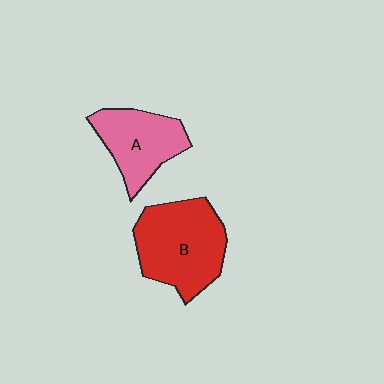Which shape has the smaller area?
Shape A (pink).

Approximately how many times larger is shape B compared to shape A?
Approximately 1.4 times.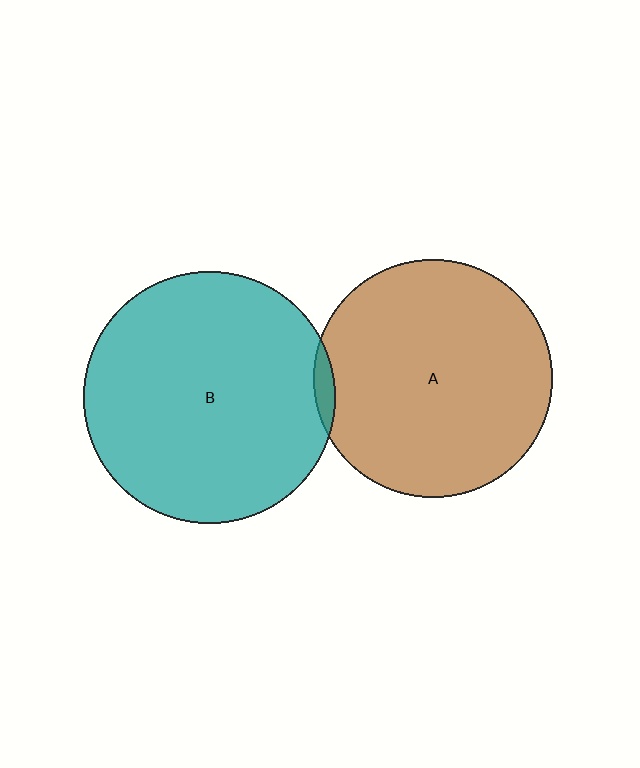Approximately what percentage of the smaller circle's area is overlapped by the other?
Approximately 5%.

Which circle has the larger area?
Circle B (teal).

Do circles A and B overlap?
Yes.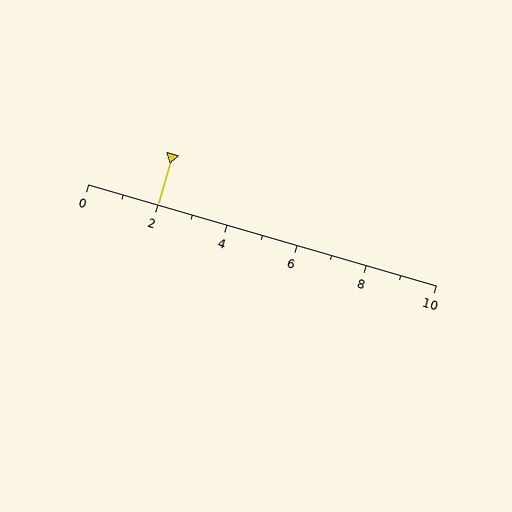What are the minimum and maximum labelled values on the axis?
The axis runs from 0 to 10.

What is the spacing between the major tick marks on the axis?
The major ticks are spaced 2 apart.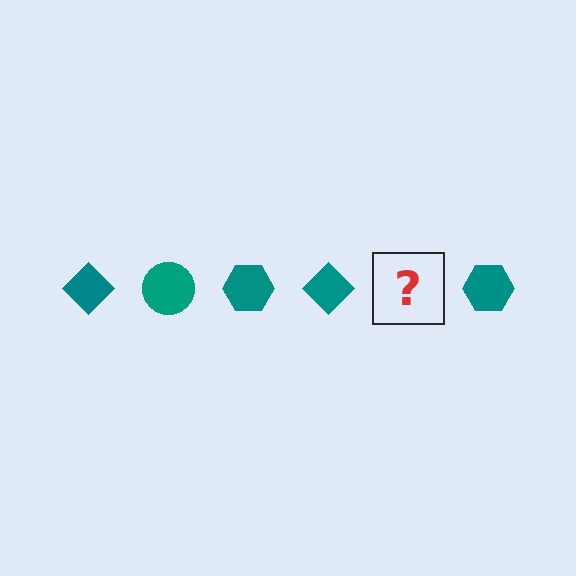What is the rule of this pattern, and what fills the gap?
The rule is that the pattern cycles through diamond, circle, hexagon shapes in teal. The gap should be filled with a teal circle.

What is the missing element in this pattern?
The missing element is a teal circle.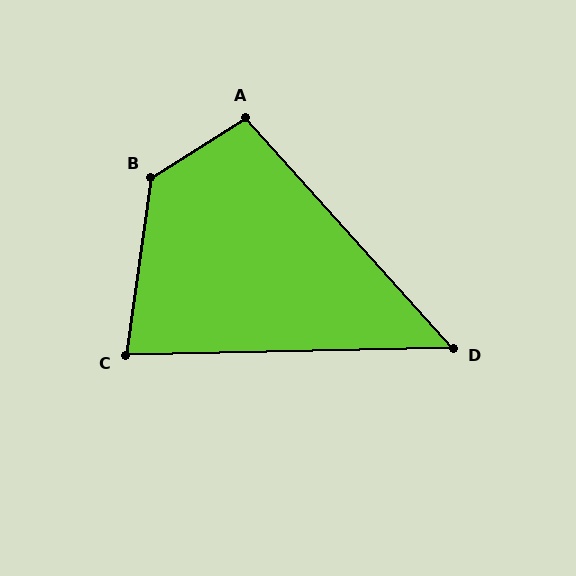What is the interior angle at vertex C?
Approximately 81 degrees (acute).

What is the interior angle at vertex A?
Approximately 99 degrees (obtuse).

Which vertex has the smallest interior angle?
D, at approximately 49 degrees.